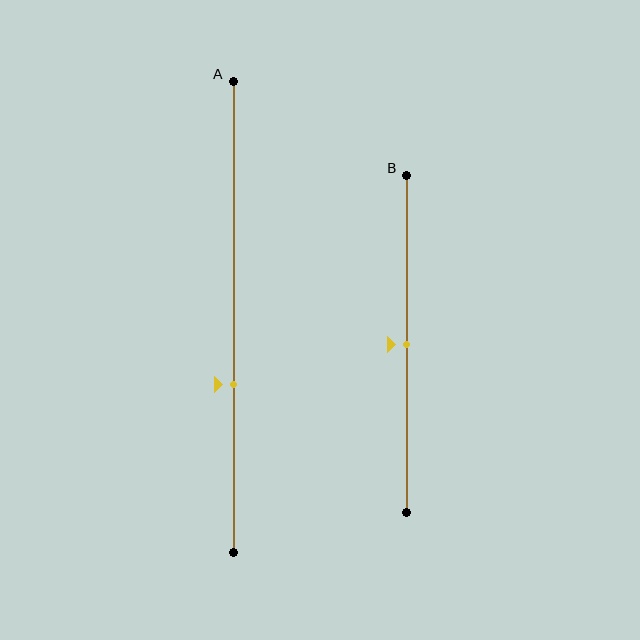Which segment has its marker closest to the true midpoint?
Segment B has its marker closest to the true midpoint.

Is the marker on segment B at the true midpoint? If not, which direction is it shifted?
Yes, the marker on segment B is at the true midpoint.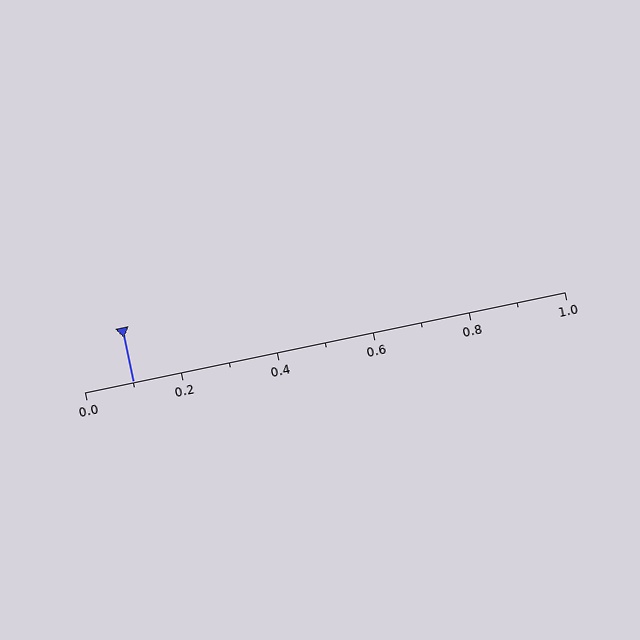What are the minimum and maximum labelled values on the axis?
The axis runs from 0.0 to 1.0.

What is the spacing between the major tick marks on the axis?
The major ticks are spaced 0.2 apart.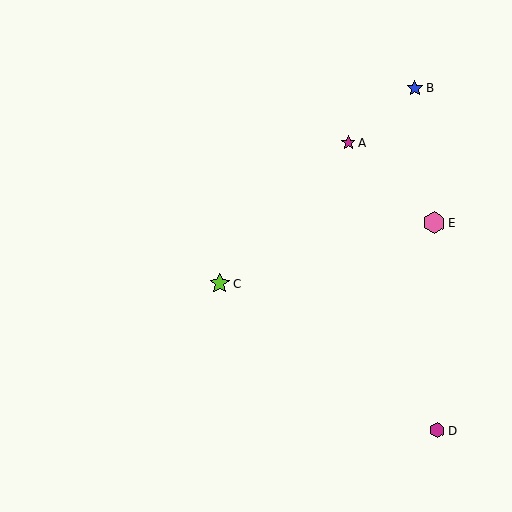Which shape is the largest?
The pink hexagon (labeled E) is the largest.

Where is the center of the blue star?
The center of the blue star is at (415, 89).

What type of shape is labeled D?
Shape D is a magenta hexagon.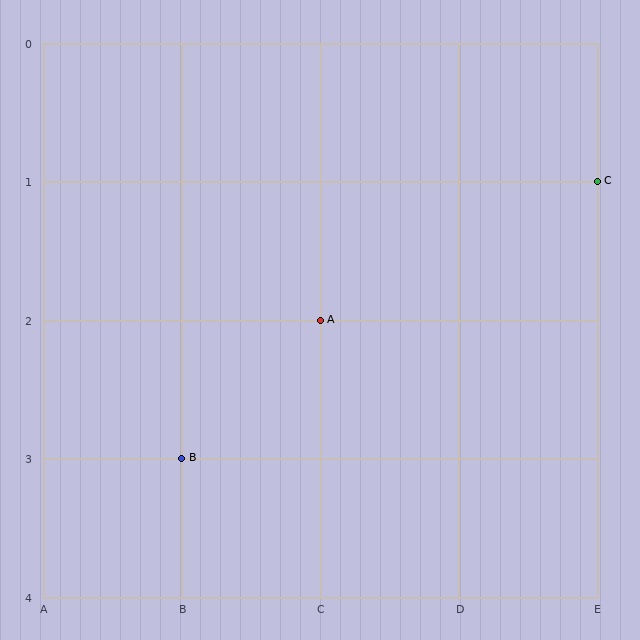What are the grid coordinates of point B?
Point B is at grid coordinates (B, 3).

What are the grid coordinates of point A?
Point A is at grid coordinates (C, 2).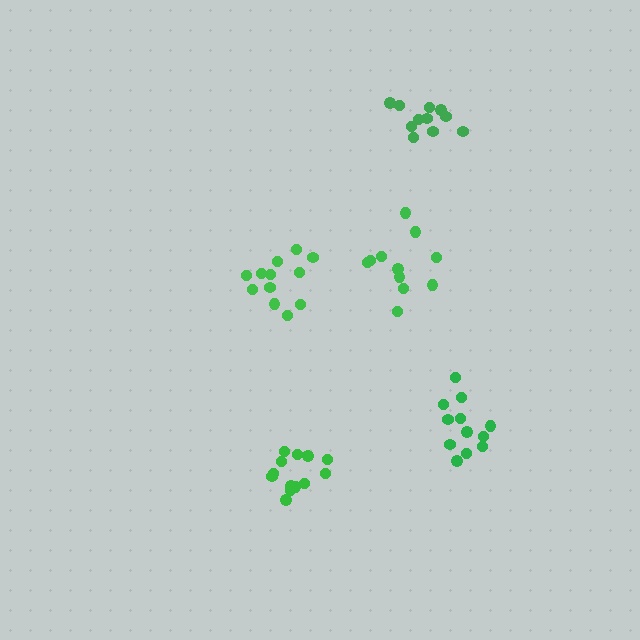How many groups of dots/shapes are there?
There are 5 groups.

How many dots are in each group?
Group 1: 11 dots, Group 2: 12 dots, Group 3: 12 dots, Group 4: 11 dots, Group 5: 13 dots (59 total).